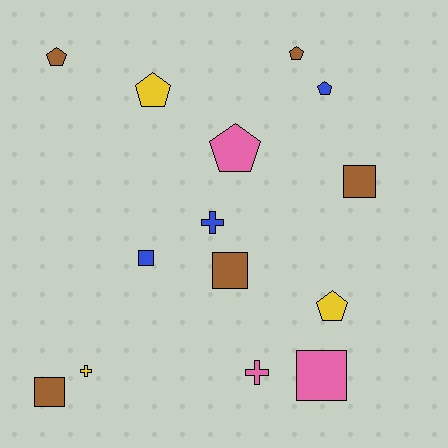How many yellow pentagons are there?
There are 2 yellow pentagons.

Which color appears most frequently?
Brown, with 5 objects.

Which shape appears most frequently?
Pentagon, with 6 objects.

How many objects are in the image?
There are 14 objects.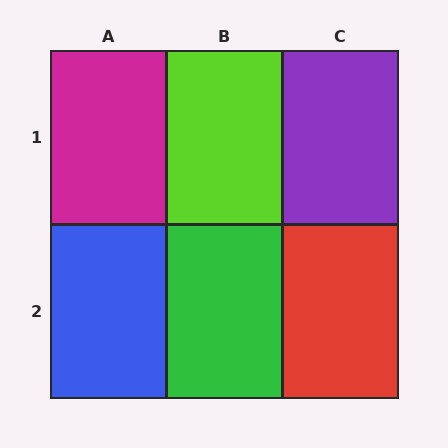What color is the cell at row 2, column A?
Blue.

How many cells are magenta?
1 cell is magenta.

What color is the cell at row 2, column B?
Green.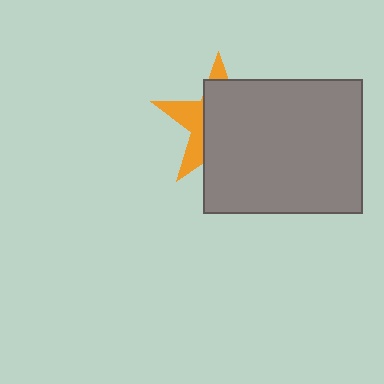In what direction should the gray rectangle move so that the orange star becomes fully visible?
The gray rectangle should move right. That is the shortest direction to clear the overlap and leave the orange star fully visible.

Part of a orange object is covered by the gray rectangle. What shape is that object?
It is a star.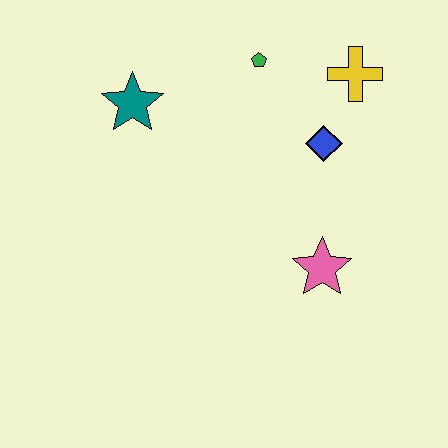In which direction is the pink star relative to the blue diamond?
The pink star is below the blue diamond.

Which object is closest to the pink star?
The blue diamond is closest to the pink star.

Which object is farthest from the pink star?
The teal star is farthest from the pink star.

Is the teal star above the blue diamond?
Yes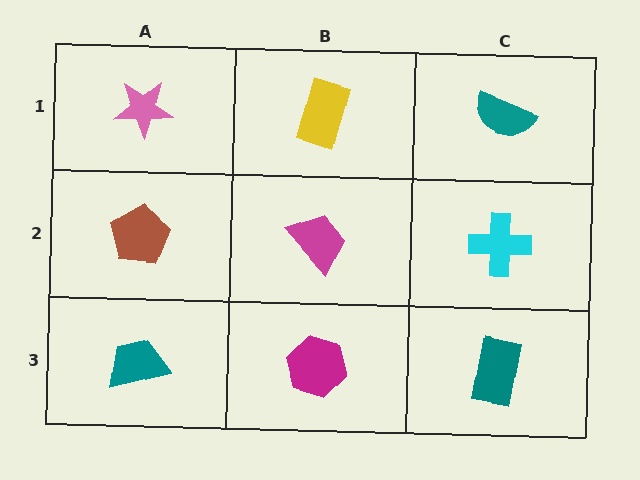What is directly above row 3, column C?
A cyan cross.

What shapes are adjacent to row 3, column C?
A cyan cross (row 2, column C), a magenta hexagon (row 3, column B).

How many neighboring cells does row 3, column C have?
2.